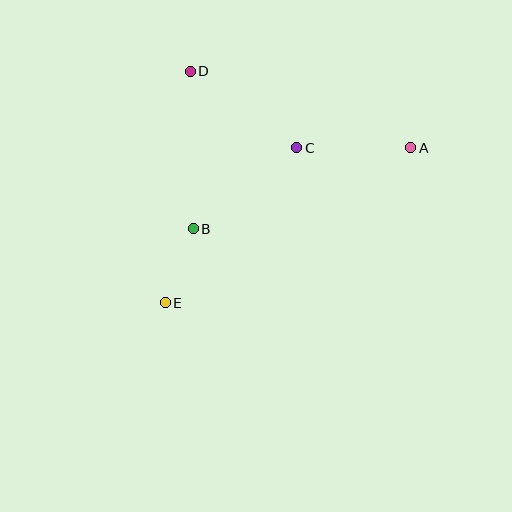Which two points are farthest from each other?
Points A and E are farthest from each other.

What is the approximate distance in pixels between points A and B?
The distance between A and B is approximately 232 pixels.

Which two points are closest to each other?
Points B and E are closest to each other.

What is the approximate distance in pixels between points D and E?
The distance between D and E is approximately 233 pixels.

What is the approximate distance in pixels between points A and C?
The distance between A and C is approximately 114 pixels.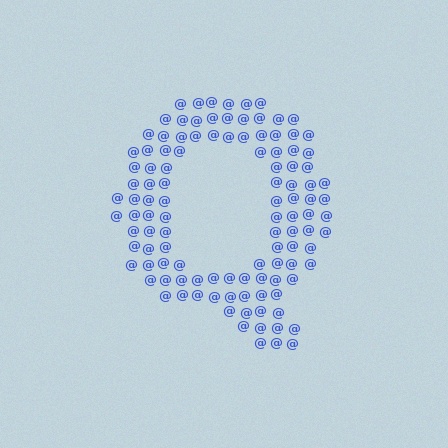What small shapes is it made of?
It is made of small at signs.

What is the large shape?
The large shape is the letter Q.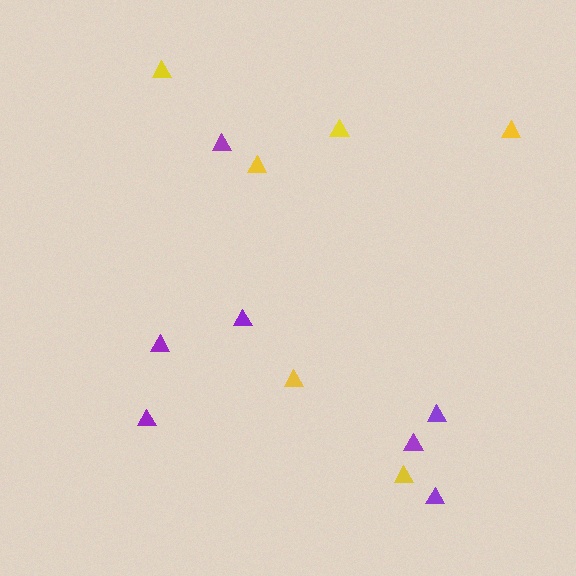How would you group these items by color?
There are 2 groups: one group of yellow triangles (6) and one group of purple triangles (7).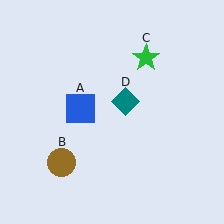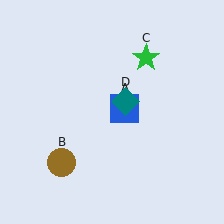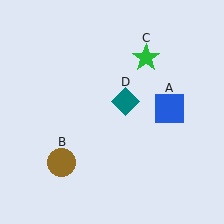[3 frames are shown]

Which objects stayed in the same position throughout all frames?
Brown circle (object B) and green star (object C) and teal diamond (object D) remained stationary.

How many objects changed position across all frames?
1 object changed position: blue square (object A).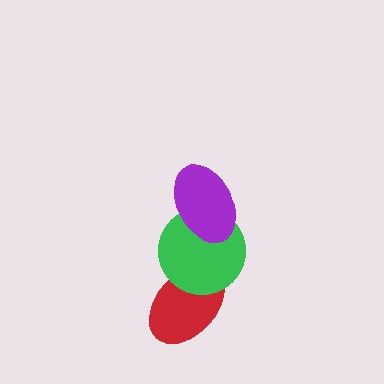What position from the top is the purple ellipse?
The purple ellipse is 1st from the top.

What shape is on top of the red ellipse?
The green circle is on top of the red ellipse.